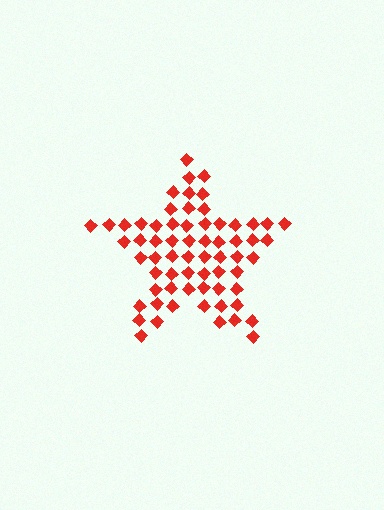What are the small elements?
The small elements are diamonds.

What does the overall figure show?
The overall figure shows a star.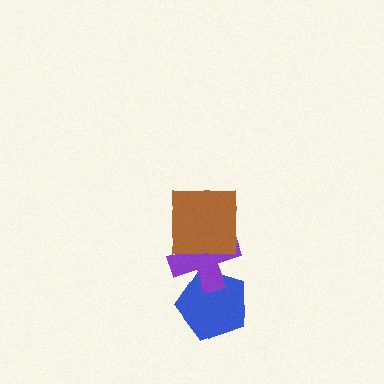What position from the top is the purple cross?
The purple cross is 2nd from the top.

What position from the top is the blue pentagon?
The blue pentagon is 3rd from the top.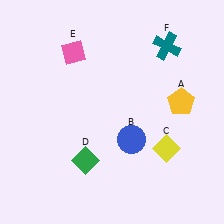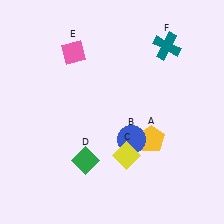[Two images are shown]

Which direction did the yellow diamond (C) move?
The yellow diamond (C) moved left.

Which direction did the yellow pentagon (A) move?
The yellow pentagon (A) moved down.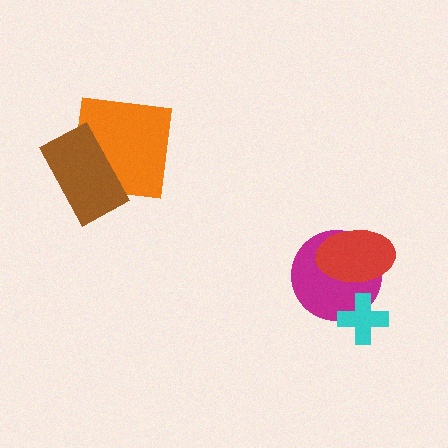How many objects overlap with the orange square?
1 object overlaps with the orange square.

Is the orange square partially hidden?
Yes, it is partially covered by another shape.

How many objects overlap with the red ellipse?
1 object overlaps with the red ellipse.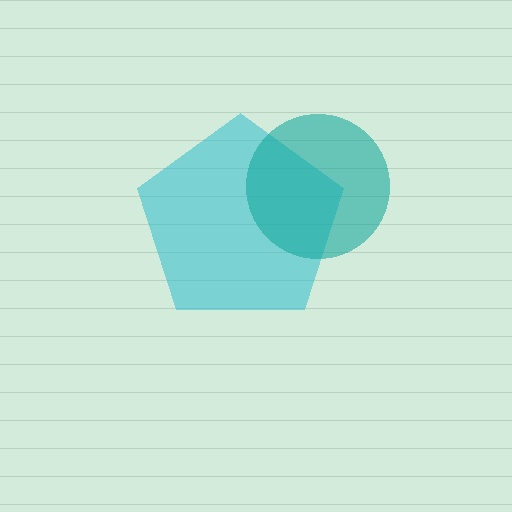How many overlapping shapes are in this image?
There are 2 overlapping shapes in the image.